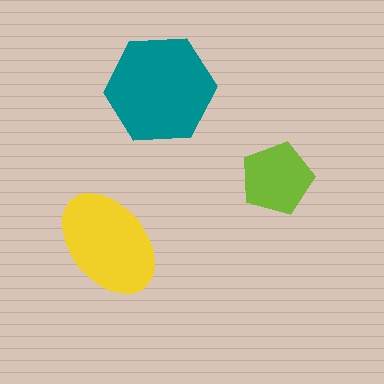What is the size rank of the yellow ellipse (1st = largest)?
2nd.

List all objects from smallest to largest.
The lime pentagon, the yellow ellipse, the teal hexagon.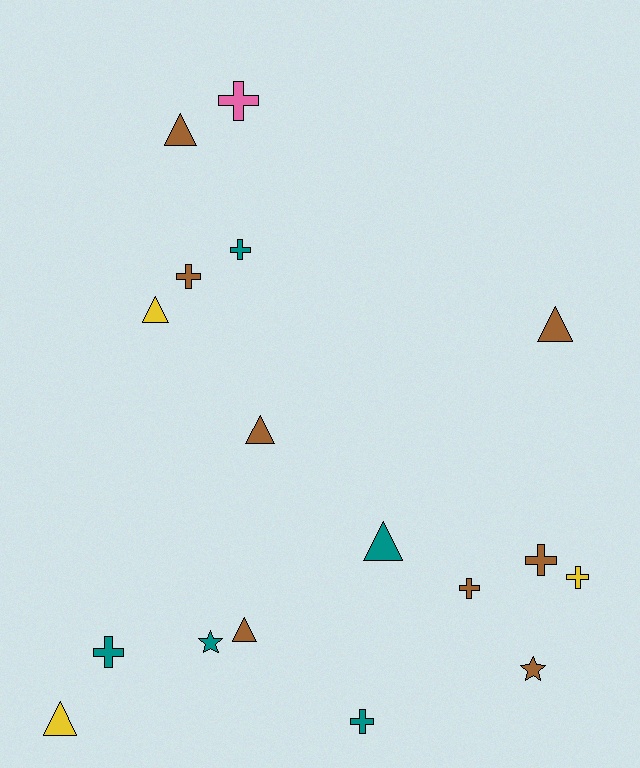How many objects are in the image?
There are 17 objects.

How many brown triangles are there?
There are 4 brown triangles.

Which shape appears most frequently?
Cross, with 8 objects.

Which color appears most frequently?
Brown, with 8 objects.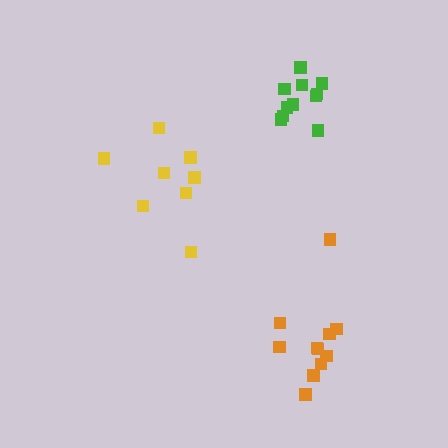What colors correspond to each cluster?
The clusters are colored: yellow, orange, green.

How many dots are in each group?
Group 1: 8 dots, Group 2: 11 dots, Group 3: 11 dots (30 total).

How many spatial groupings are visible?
There are 3 spatial groupings.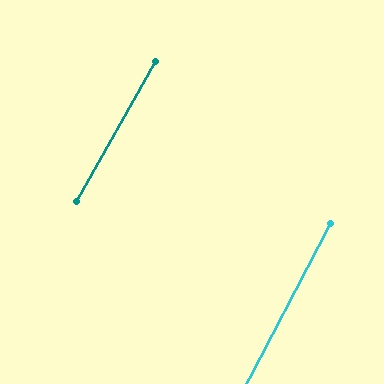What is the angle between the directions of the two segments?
Approximately 2 degrees.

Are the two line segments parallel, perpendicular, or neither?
Parallel — their directions differ by only 1.7°.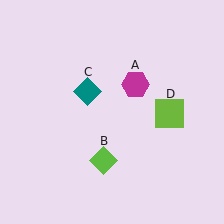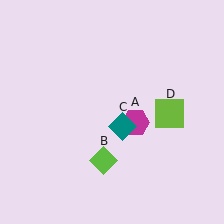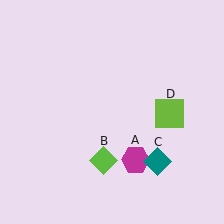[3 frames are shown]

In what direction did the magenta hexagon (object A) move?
The magenta hexagon (object A) moved down.